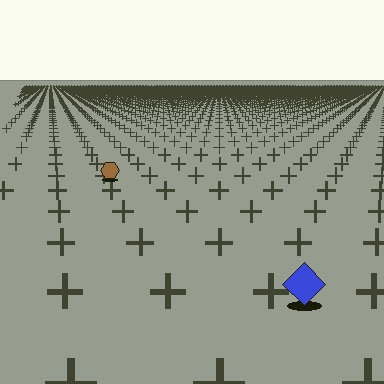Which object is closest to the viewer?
The blue diamond is closest. The texture marks near it are larger and more spread out.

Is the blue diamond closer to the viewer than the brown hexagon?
Yes. The blue diamond is closer — you can tell from the texture gradient: the ground texture is coarser near it.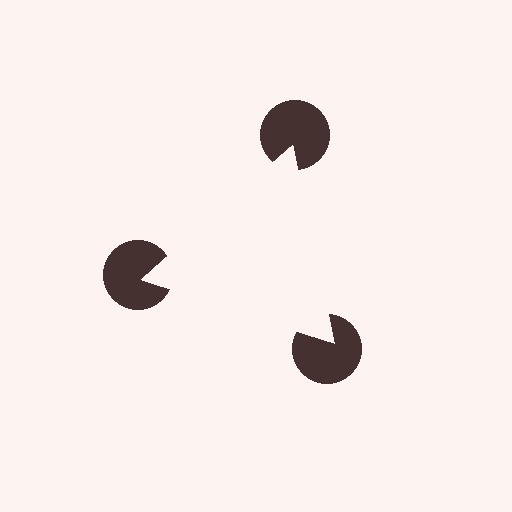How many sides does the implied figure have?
3 sides.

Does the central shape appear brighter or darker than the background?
It typically appears slightly brighter than the background, even though no actual brightness change is drawn.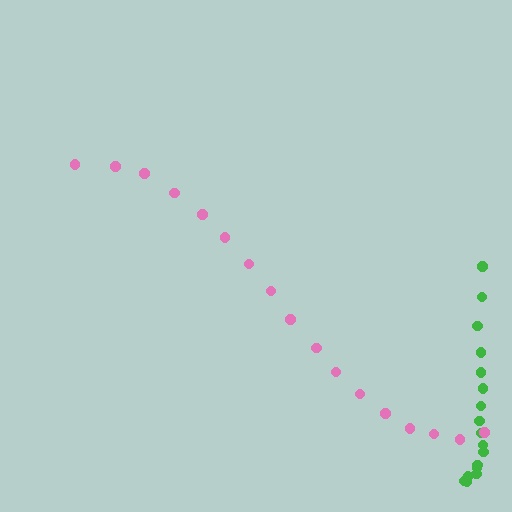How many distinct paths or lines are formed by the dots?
There are 2 distinct paths.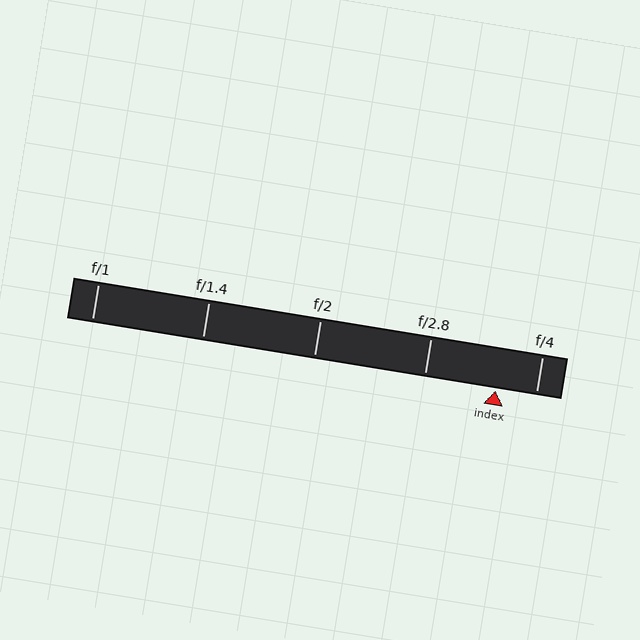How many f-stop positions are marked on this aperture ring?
There are 5 f-stop positions marked.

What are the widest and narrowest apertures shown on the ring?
The widest aperture shown is f/1 and the narrowest is f/4.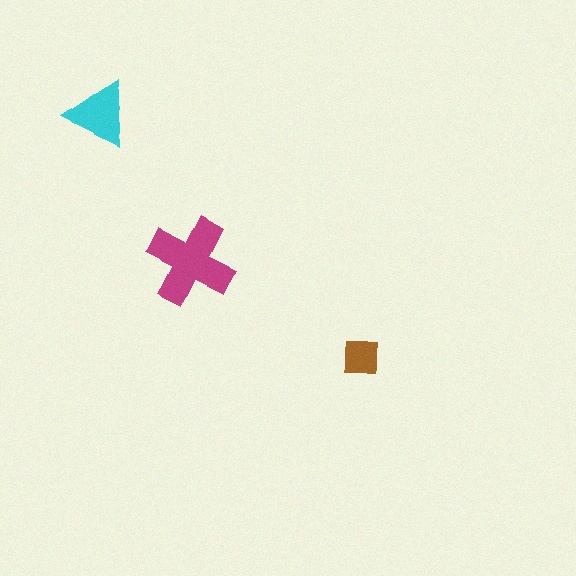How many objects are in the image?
There are 3 objects in the image.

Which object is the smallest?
The brown square.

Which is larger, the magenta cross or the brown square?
The magenta cross.